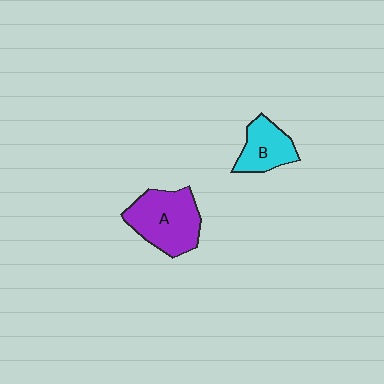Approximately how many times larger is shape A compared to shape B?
Approximately 1.6 times.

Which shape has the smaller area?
Shape B (cyan).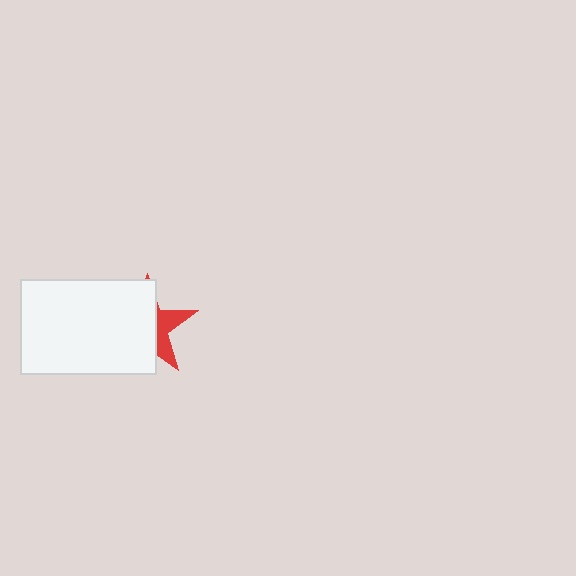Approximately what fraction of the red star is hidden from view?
Roughly 68% of the red star is hidden behind the white rectangle.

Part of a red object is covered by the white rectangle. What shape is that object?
It is a star.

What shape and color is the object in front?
The object in front is a white rectangle.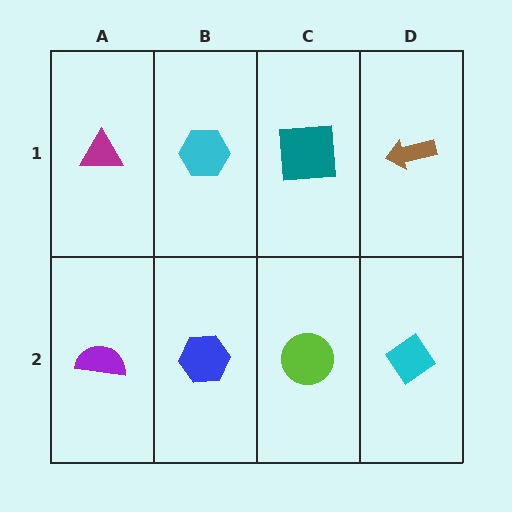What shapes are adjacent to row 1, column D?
A cyan diamond (row 2, column D), a teal square (row 1, column C).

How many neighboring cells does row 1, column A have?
2.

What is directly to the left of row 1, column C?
A cyan hexagon.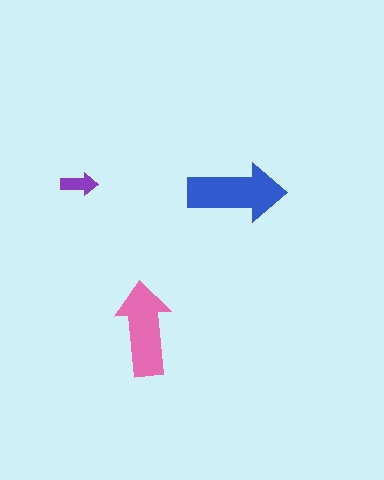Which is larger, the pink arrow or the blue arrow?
The blue one.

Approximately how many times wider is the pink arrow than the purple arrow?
About 2.5 times wider.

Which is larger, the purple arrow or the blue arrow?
The blue one.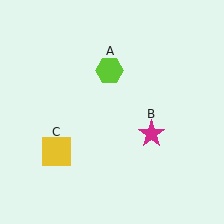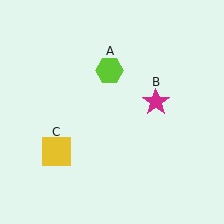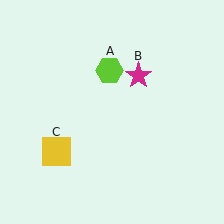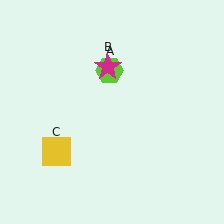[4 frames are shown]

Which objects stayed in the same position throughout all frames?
Lime hexagon (object A) and yellow square (object C) remained stationary.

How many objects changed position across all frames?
1 object changed position: magenta star (object B).